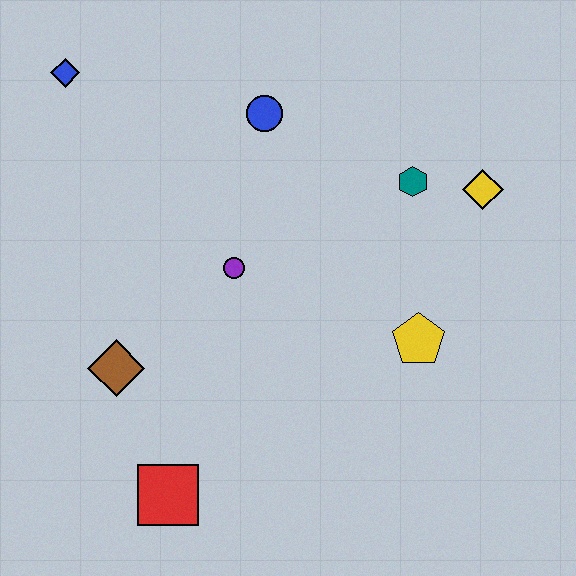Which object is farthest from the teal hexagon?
The red square is farthest from the teal hexagon.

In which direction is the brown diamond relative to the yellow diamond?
The brown diamond is to the left of the yellow diamond.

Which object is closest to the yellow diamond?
The teal hexagon is closest to the yellow diamond.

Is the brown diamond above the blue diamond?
No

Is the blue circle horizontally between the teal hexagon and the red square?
Yes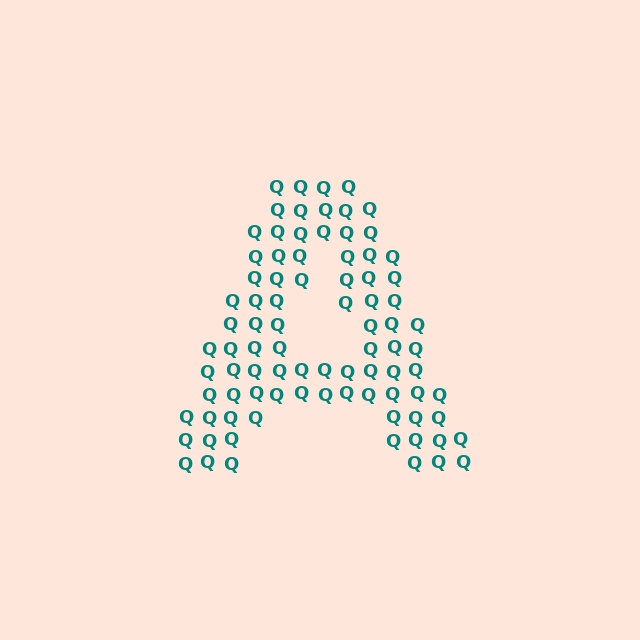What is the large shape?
The large shape is the letter A.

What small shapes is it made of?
It is made of small letter Q's.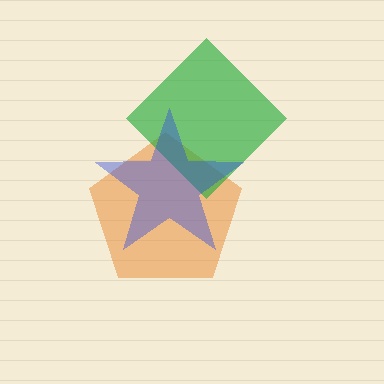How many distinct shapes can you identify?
There are 3 distinct shapes: an orange pentagon, a green diamond, a blue star.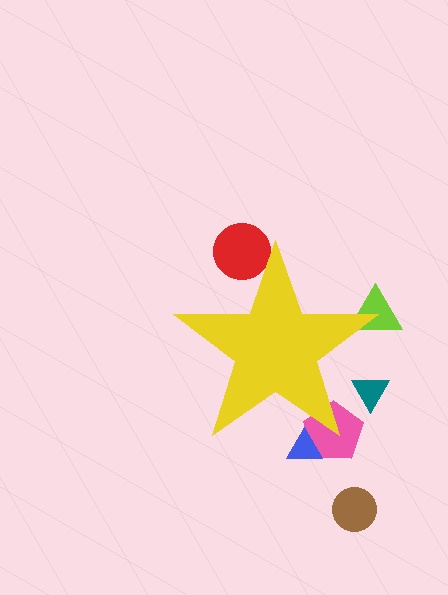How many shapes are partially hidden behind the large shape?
5 shapes are partially hidden.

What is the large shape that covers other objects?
A yellow star.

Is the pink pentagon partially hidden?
Yes, the pink pentagon is partially hidden behind the yellow star.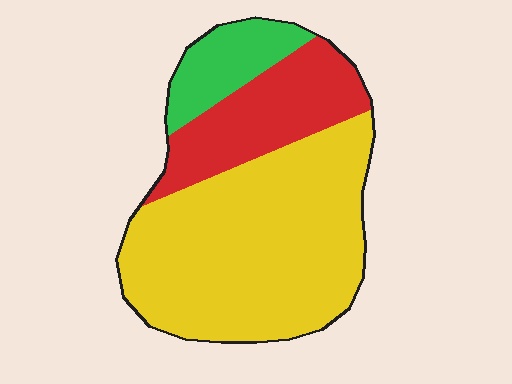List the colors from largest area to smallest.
From largest to smallest: yellow, red, green.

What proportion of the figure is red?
Red covers around 25% of the figure.